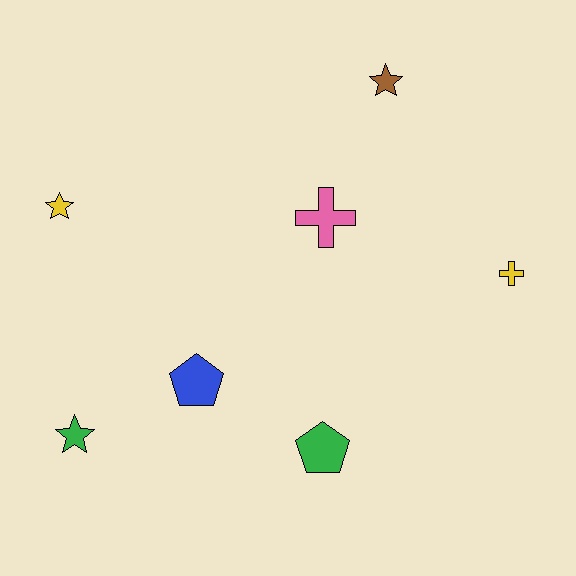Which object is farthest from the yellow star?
The yellow cross is farthest from the yellow star.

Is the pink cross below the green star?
No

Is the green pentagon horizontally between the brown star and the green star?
Yes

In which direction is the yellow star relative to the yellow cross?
The yellow star is to the left of the yellow cross.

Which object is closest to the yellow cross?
The pink cross is closest to the yellow cross.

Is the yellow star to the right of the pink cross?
No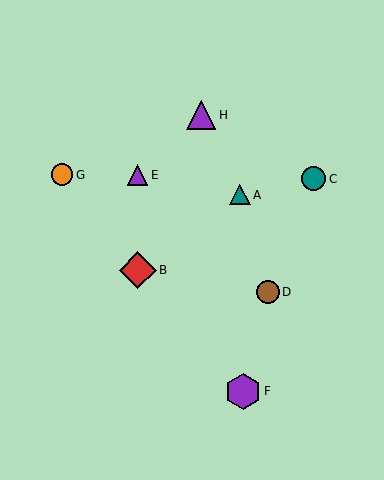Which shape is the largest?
The red diamond (labeled B) is the largest.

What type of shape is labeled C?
Shape C is a teal circle.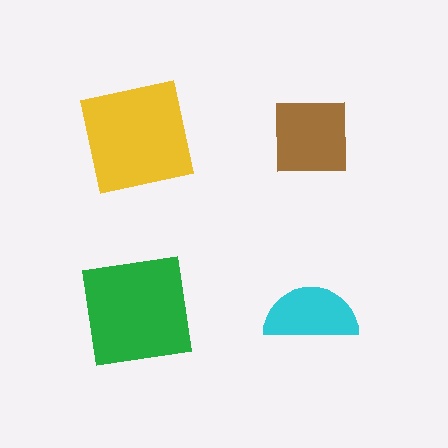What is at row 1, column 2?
A brown square.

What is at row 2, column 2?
A cyan semicircle.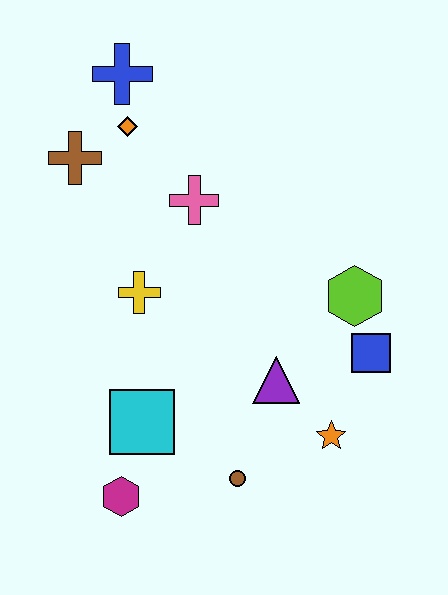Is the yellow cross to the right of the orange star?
No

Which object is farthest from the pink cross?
The magenta hexagon is farthest from the pink cross.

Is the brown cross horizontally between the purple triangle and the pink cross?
No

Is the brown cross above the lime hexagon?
Yes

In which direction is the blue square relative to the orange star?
The blue square is above the orange star.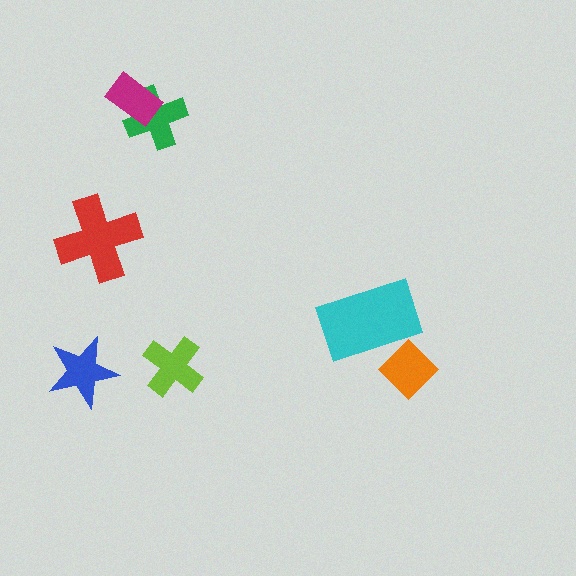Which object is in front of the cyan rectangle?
The orange diamond is in front of the cyan rectangle.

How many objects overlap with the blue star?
0 objects overlap with the blue star.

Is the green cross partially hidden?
Yes, it is partially covered by another shape.